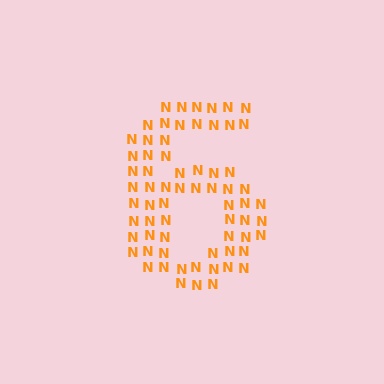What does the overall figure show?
The overall figure shows the digit 6.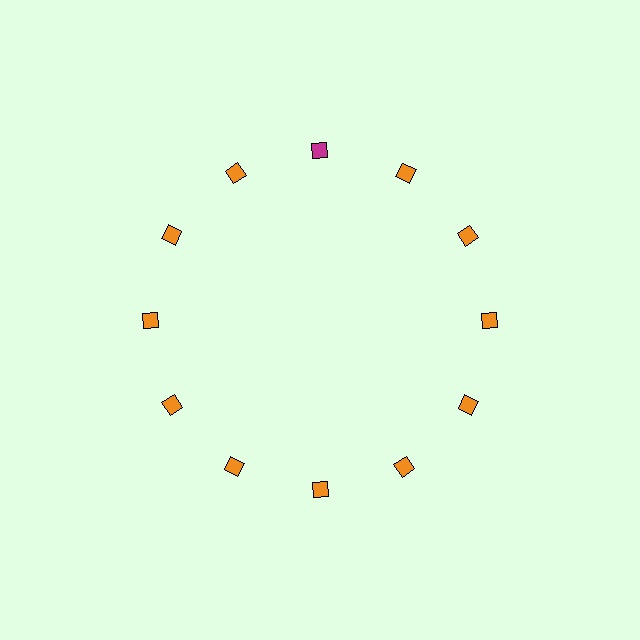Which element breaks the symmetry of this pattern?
The magenta diamond at roughly the 12 o'clock position breaks the symmetry. All other shapes are orange diamonds.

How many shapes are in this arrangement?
There are 12 shapes arranged in a ring pattern.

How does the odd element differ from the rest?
It has a different color: magenta instead of orange.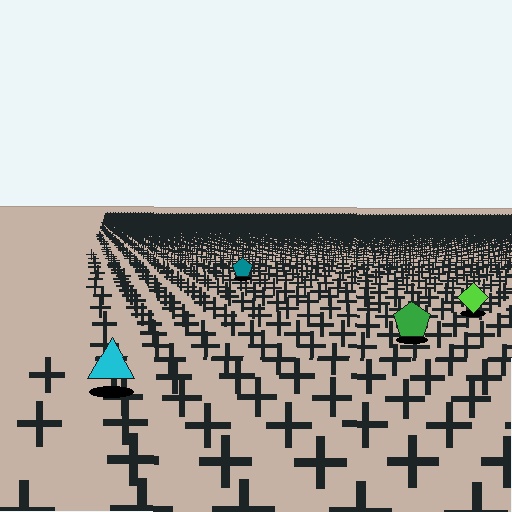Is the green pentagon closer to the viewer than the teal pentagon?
Yes. The green pentagon is closer — you can tell from the texture gradient: the ground texture is coarser near it.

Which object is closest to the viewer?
The cyan triangle is closest. The texture marks near it are larger and more spread out.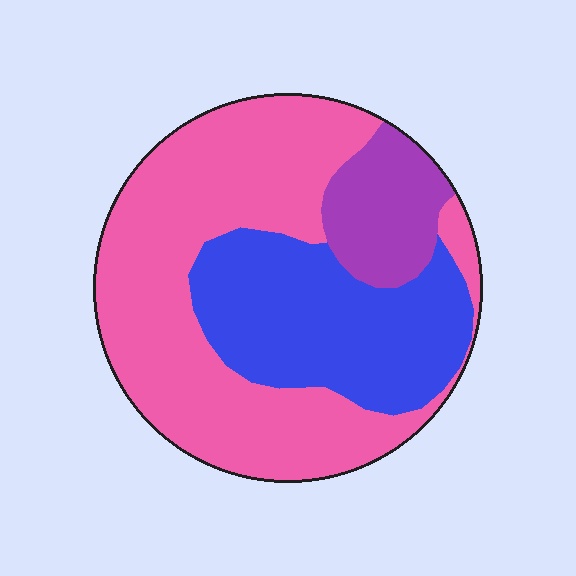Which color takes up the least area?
Purple, at roughly 15%.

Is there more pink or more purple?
Pink.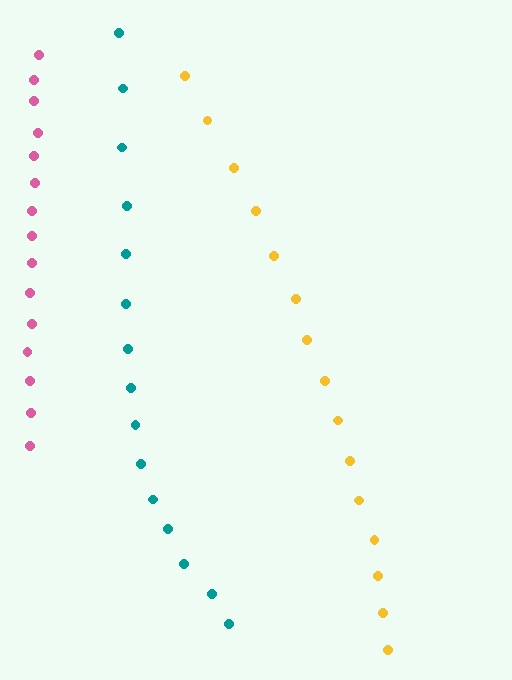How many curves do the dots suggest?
There are 3 distinct paths.